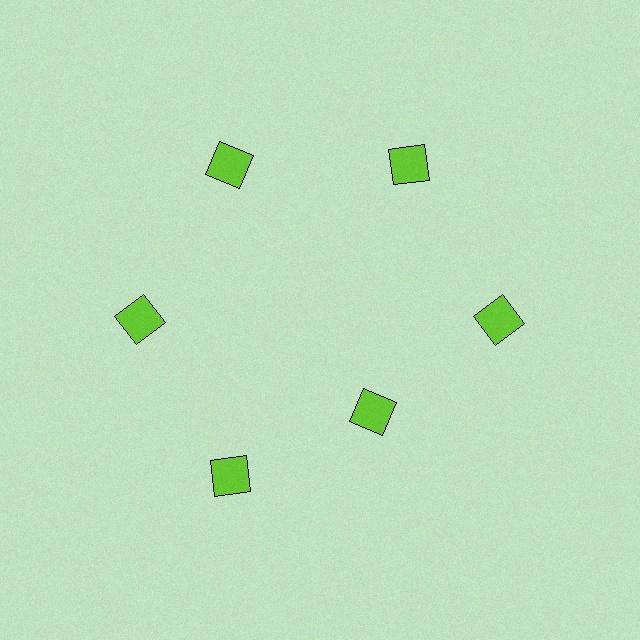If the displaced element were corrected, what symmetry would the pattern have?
It would have 6-fold rotational symmetry — the pattern would map onto itself every 60 degrees.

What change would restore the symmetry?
The symmetry would be restored by moving it outward, back onto the ring so that all 6 squares sit at equal angles and equal distance from the center.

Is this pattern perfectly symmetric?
No. The 6 lime squares are arranged in a ring, but one element near the 5 o'clock position is pulled inward toward the center, breaking the 6-fold rotational symmetry.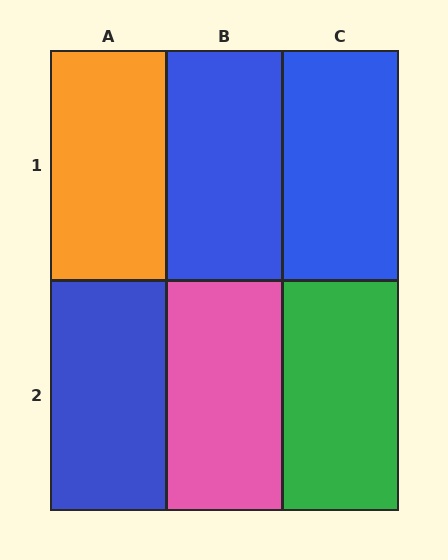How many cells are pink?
1 cell is pink.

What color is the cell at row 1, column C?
Blue.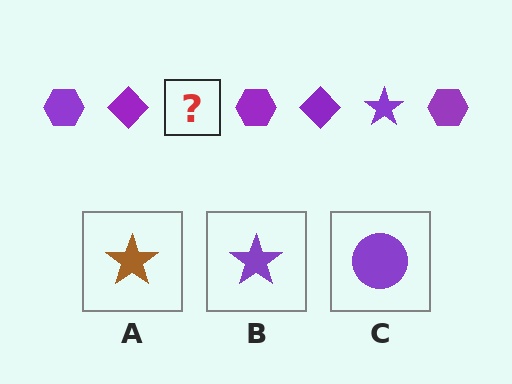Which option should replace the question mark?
Option B.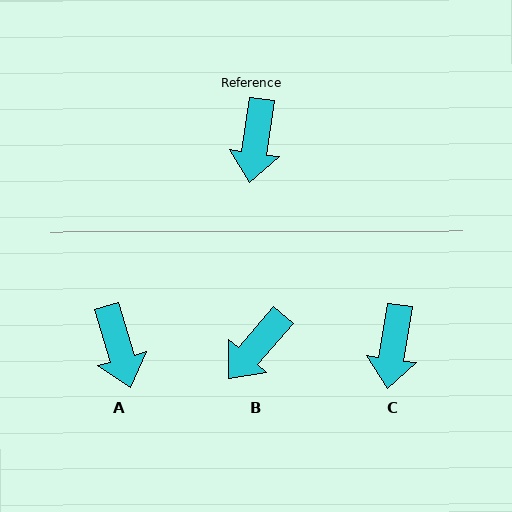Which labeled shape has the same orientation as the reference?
C.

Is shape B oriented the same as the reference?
No, it is off by about 32 degrees.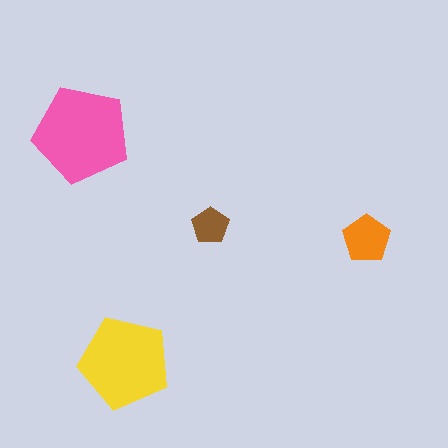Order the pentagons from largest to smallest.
the pink one, the yellow one, the orange one, the brown one.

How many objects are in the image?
There are 4 objects in the image.